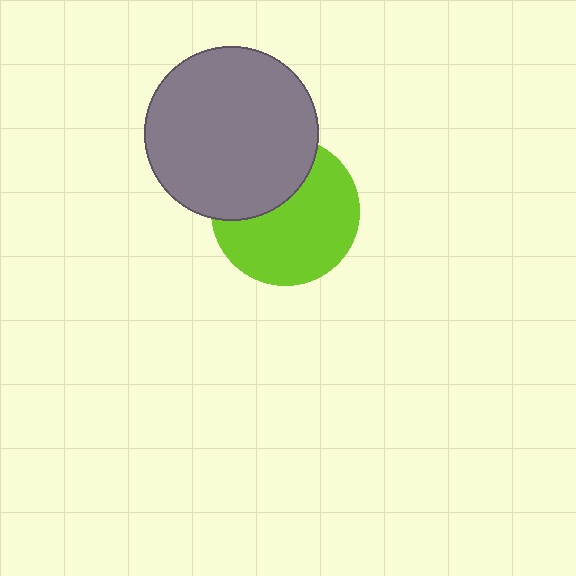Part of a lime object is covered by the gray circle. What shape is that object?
It is a circle.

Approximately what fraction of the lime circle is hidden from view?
Roughly 35% of the lime circle is hidden behind the gray circle.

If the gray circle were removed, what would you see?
You would see the complete lime circle.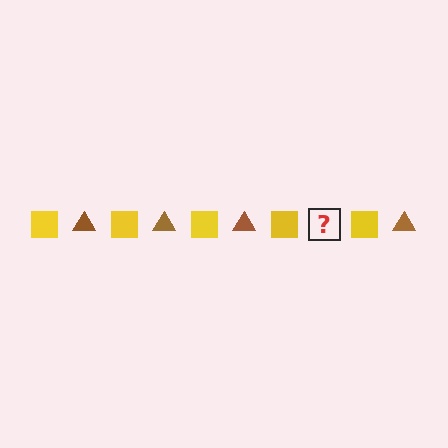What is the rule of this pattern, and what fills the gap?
The rule is that the pattern alternates between yellow square and brown triangle. The gap should be filled with a brown triangle.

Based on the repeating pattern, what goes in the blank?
The blank should be a brown triangle.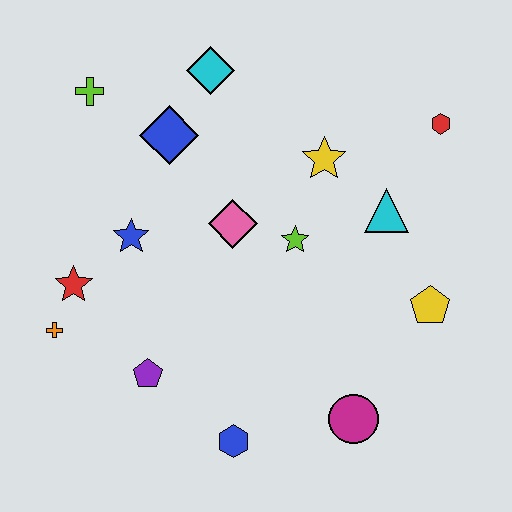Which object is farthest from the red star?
The red hexagon is farthest from the red star.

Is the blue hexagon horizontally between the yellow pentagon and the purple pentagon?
Yes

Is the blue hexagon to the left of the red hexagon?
Yes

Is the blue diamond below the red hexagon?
Yes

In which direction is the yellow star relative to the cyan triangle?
The yellow star is to the left of the cyan triangle.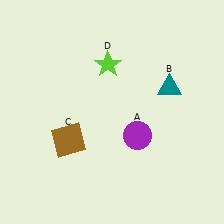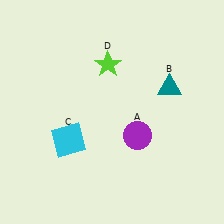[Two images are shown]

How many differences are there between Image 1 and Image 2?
There is 1 difference between the two images.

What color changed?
The square (C) changed from brown in Image 1 to cyan in Image 2.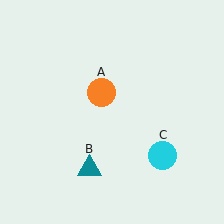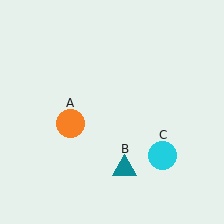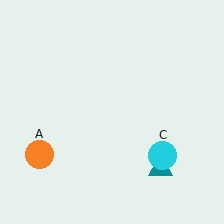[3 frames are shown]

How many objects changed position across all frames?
2 objects changed position: orange circle (object A), teal triangle (object B).